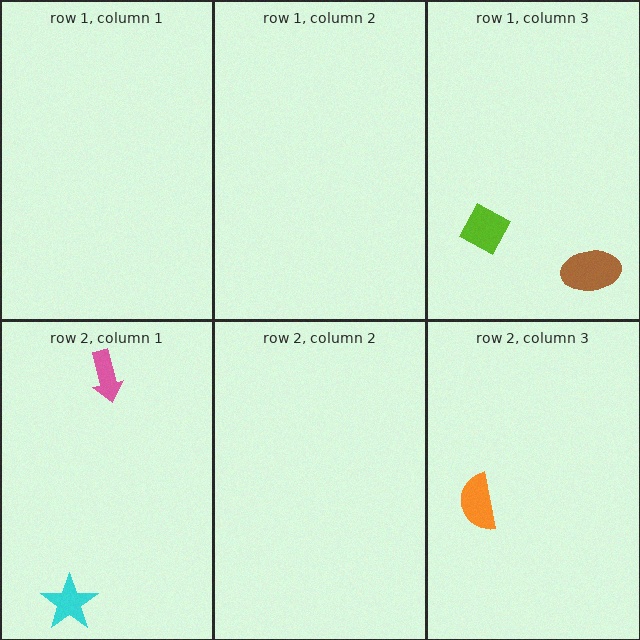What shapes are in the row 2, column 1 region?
The pink arrow, the cyan star.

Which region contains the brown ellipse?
The row 1, column 3 region.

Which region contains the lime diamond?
The row 1, column 3 region.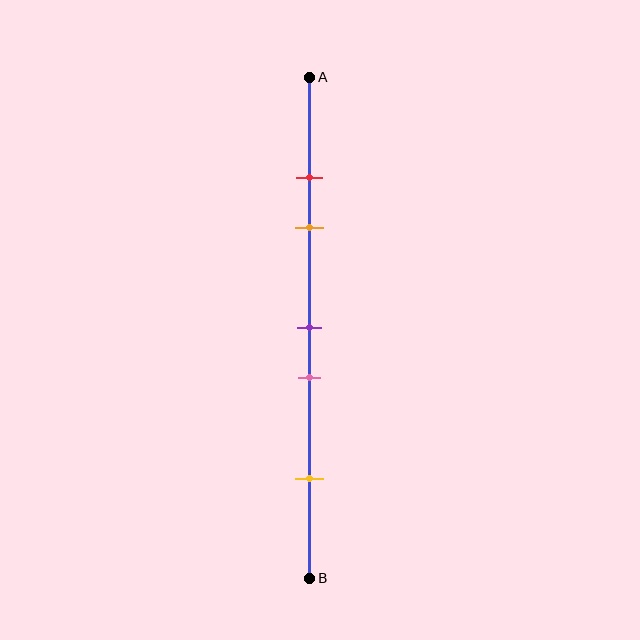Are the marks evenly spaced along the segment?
No, the marks are not evenly spaced.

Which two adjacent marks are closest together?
The red and orange marks are the closest adjacent pair.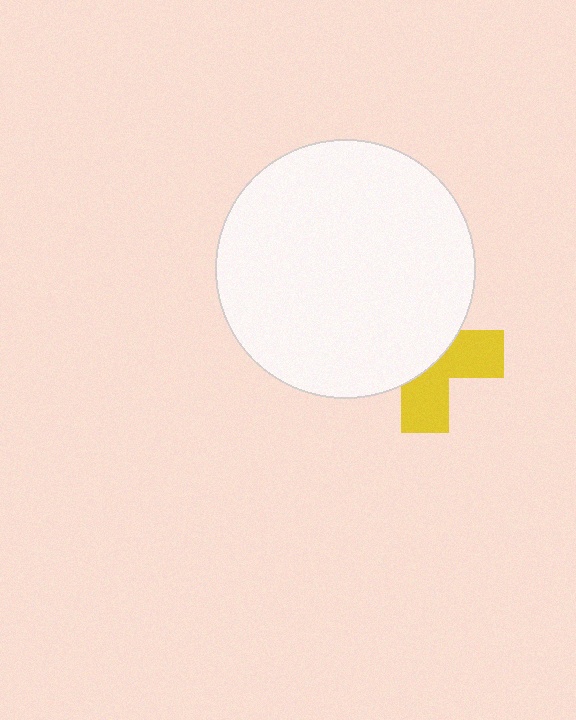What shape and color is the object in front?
The object in front is a white circle.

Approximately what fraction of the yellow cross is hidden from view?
Roughly 57% of the yellow cross is hidden behind the white circle.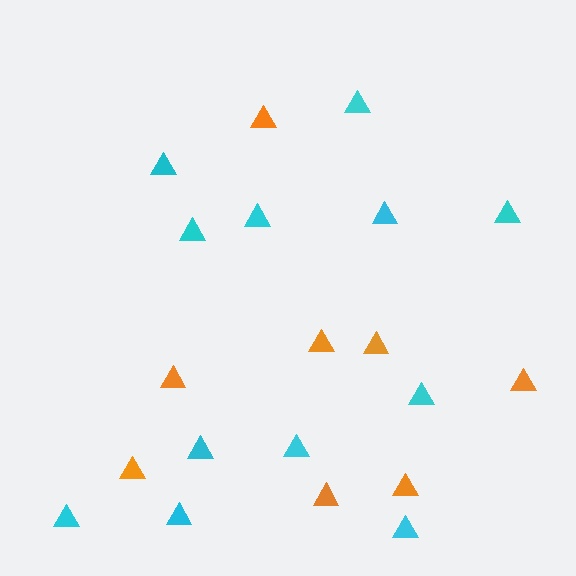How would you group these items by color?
There are 2 groups: one group of cyan triangles (12) and one group of orange triangles (8).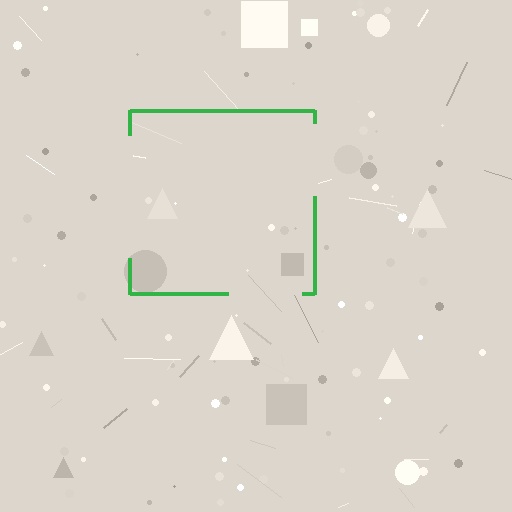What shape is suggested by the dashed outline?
The dashed outline suggests a square.